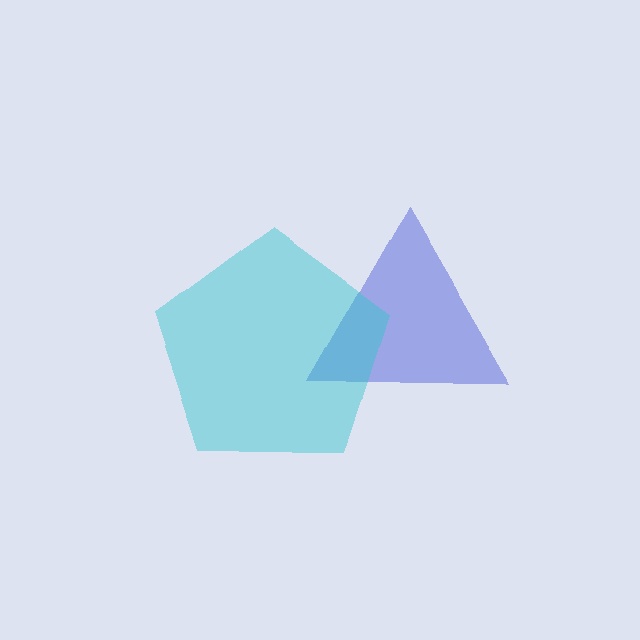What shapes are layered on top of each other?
The layered shapes are: a blue triangle, a cyan pentagon.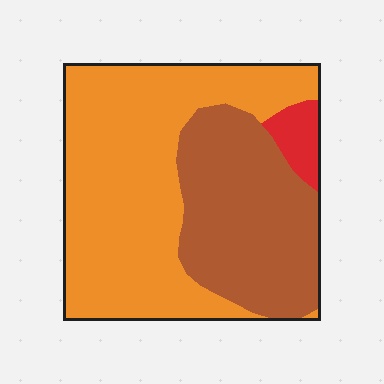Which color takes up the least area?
Red, at roughly 5%.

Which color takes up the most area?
Orange, at roughly 60%.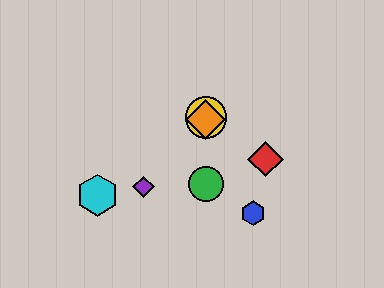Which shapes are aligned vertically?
The green circle, the yellow circle, the orange diamond are aligned vertically.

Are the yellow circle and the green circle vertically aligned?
Yes, both are at x≈206.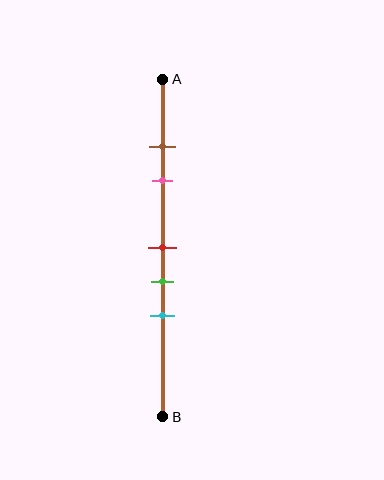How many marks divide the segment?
There are 5 marks dividing the segment.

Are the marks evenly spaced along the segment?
No, the marks are not evenly spaced.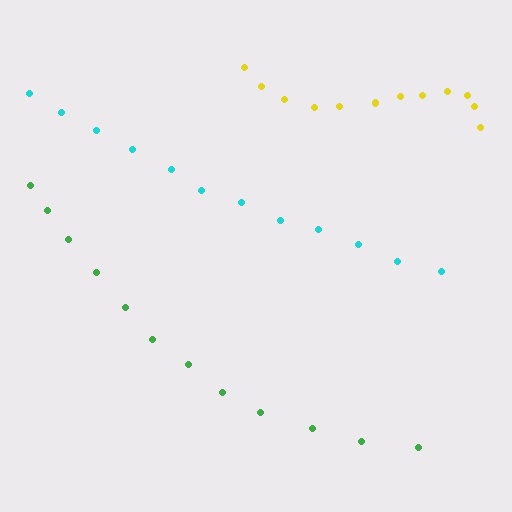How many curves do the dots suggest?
There are 3 distinct paths.